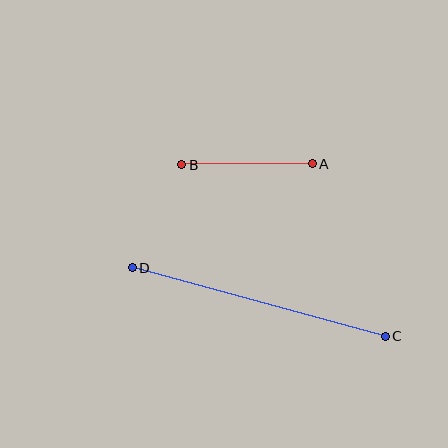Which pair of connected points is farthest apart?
Points C and D are farthest apart.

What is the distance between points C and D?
The distance is approximately 262 pixels.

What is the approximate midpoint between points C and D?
The midpoint is at approximately (259, 302) pixels.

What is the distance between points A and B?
The distance is approximately 130 pixels.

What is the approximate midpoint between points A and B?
The midpoint is at approximately (247, 164) pixels.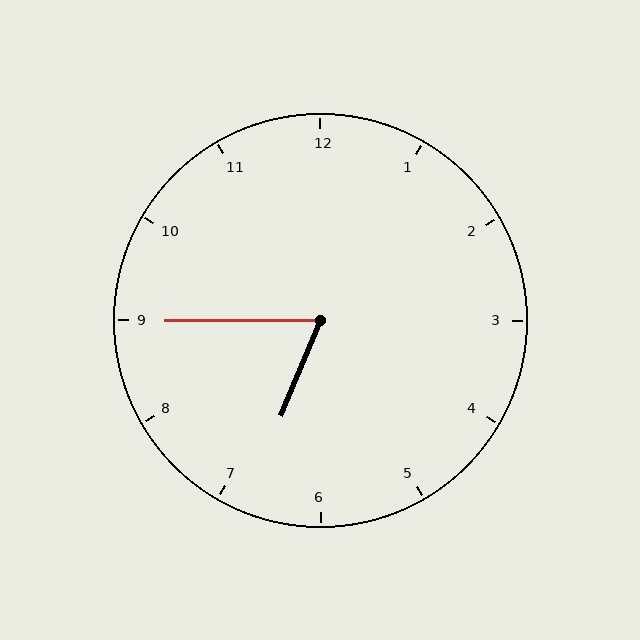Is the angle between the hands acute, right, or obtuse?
It is acute.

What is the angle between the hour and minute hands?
Approximately 68 degrees.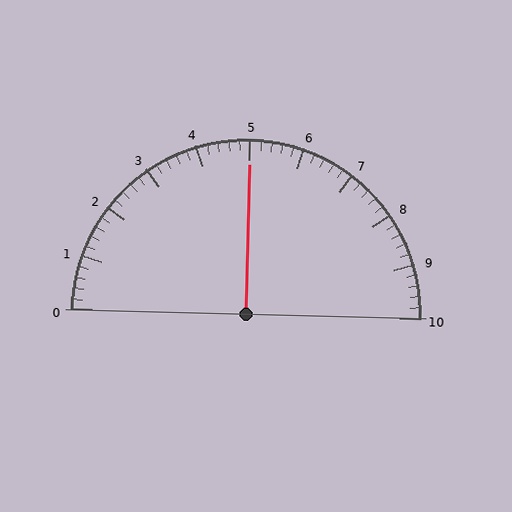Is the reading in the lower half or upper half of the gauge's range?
The reading is in the upper half of the range (0 to 10).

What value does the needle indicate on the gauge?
The needle indicates approximately 5.0.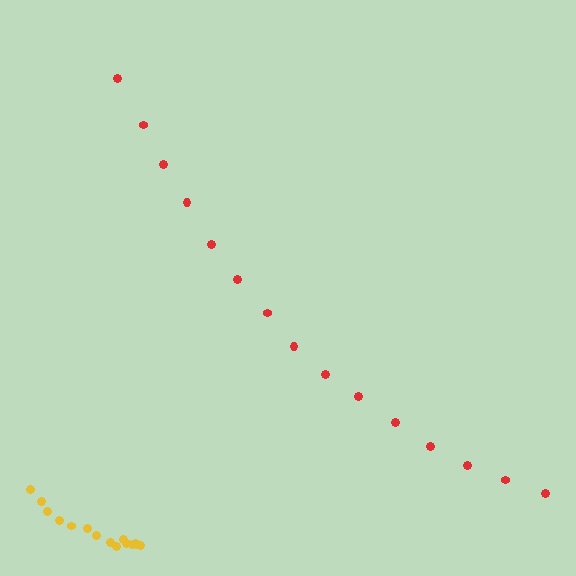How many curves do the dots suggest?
There are 2 distinct paths.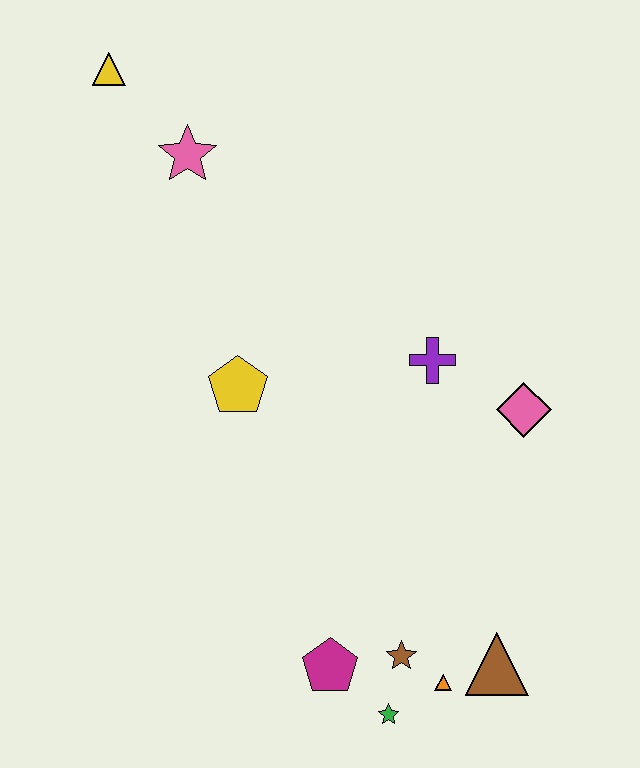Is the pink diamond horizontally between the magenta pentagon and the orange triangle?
No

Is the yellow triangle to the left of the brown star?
Yes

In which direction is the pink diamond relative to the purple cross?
The pink diamond is to the right of the purple cross.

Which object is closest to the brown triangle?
The orange triangle is closest to the brown triangle.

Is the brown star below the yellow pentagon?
Yes